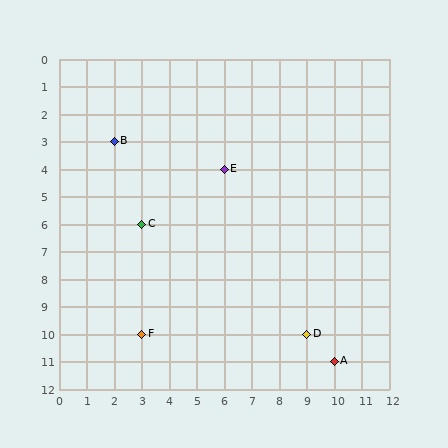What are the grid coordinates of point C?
Point C is at grid coordinates (3, 6).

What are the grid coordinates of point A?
Point A is at grid coordinates (10, 11).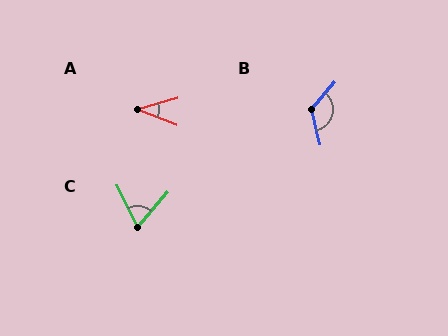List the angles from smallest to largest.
A (38°), C (66°), B (125°).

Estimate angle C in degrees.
Approximately 66 degrees.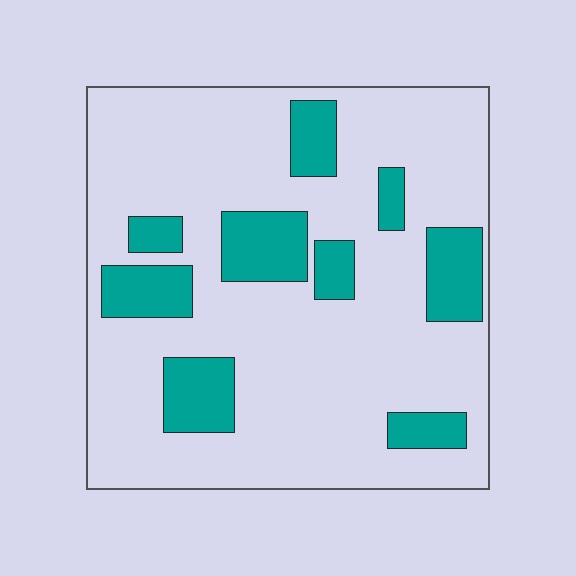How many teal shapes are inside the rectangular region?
9.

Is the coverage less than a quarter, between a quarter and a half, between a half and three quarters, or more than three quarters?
Less than a quarter.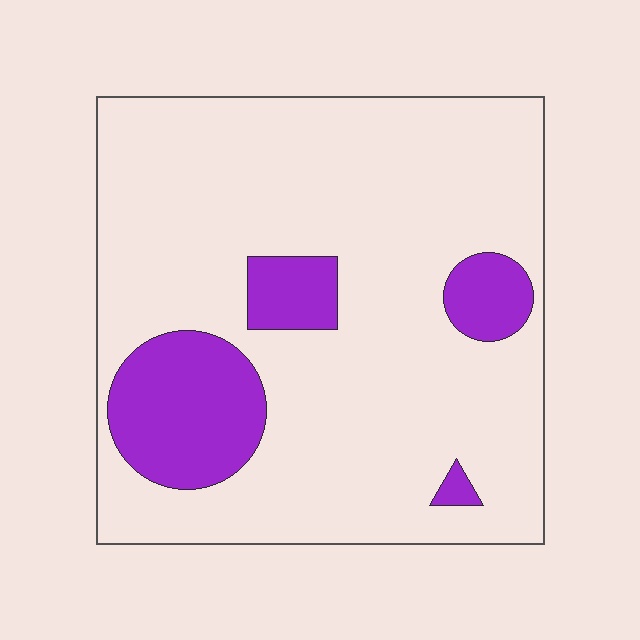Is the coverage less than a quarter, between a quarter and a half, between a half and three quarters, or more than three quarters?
Less than a quarter.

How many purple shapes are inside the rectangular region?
4.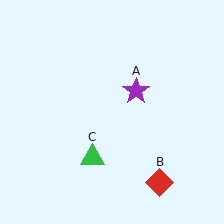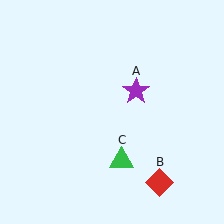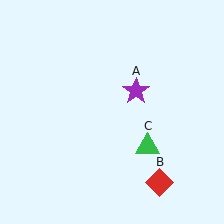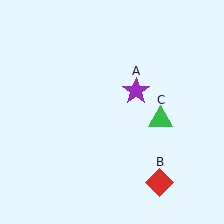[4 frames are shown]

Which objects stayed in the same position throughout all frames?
Purple star (object A) and red diamond (object B) remained stationary.